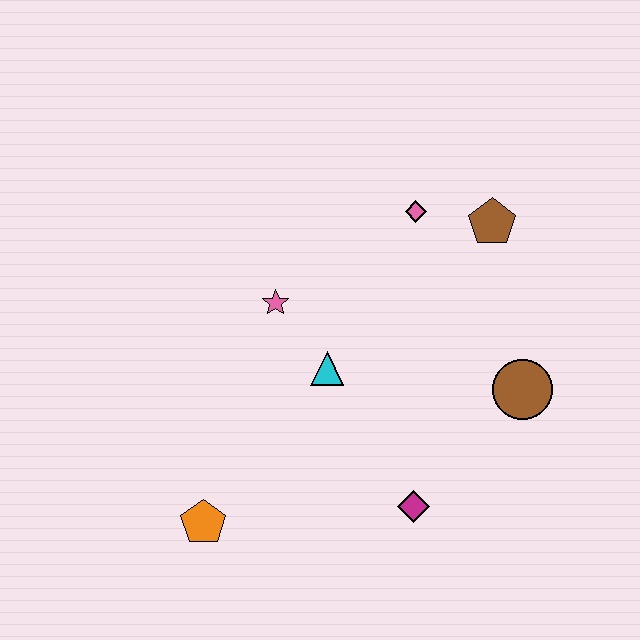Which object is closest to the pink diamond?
The brown pentagon is closest to the pink diamond.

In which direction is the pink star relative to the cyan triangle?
The pink star is above the cyan triangle.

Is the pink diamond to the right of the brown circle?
No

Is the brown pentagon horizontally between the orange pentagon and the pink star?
No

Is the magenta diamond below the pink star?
Yes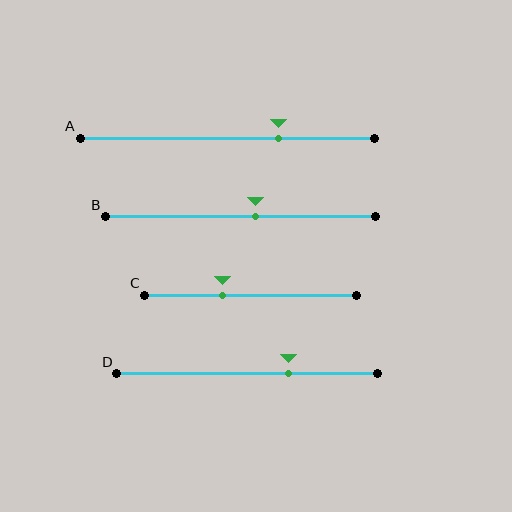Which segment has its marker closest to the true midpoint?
Segment B has its marker closest to the true midpoint.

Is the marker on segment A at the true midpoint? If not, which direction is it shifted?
No, the marker on segment A is shifted to the right by about 17% of the segment length.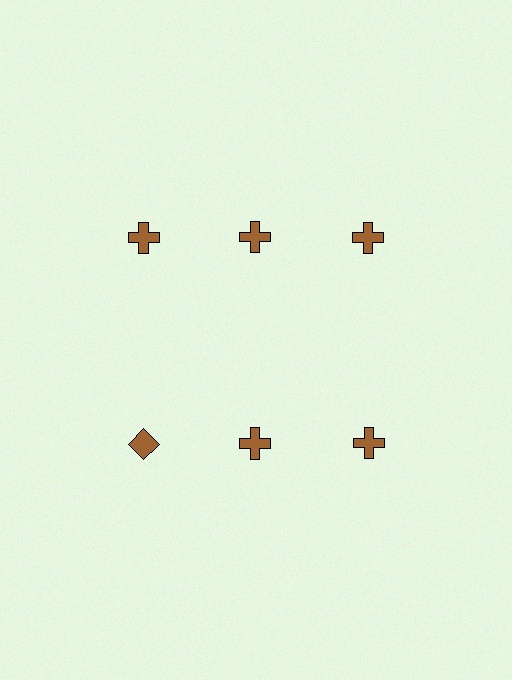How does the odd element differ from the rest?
It has a different shape: diamond instead of cross.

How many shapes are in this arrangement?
There are 6 shapes arranged in a grid pattern.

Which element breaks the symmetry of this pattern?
The brown diamond in the second row, leftmost column breaks the symmetry. All other shapes are brown crosses.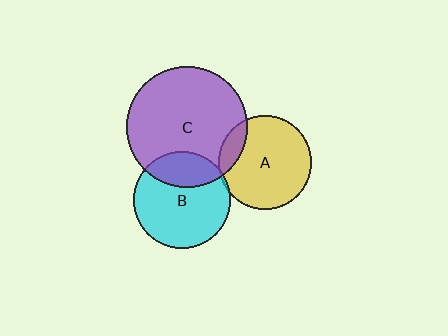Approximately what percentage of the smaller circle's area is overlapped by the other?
Approximately 15%.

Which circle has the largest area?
Circle C (purple).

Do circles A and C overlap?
Yes.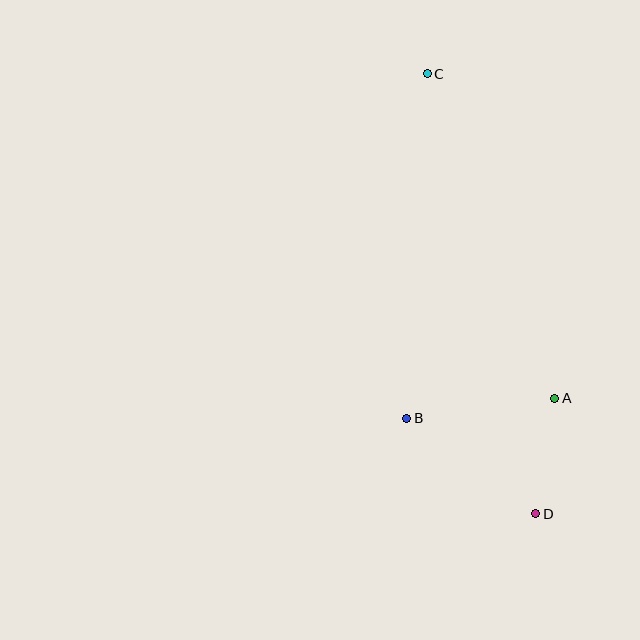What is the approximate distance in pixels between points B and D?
The distance between B and D is approximately 161 pixels.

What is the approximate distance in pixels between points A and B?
The distance between A and B is approximately 149 pixels.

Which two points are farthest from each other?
Points C and D are farthest from each other.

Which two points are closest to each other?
Points A and D are closest to each other.